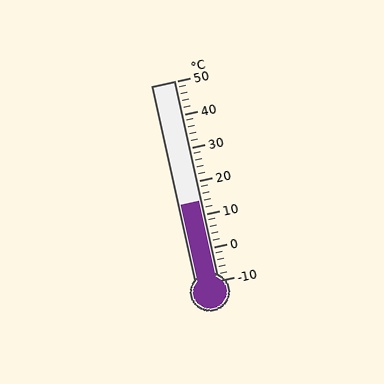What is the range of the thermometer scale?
The thermometer scale ranges from -10°C to 50°C.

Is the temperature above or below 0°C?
The temperature is above 0°C.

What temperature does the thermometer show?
The thermometer shows approximately 14°C.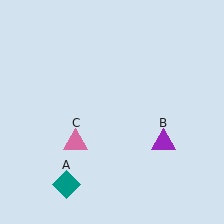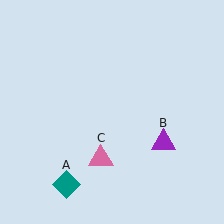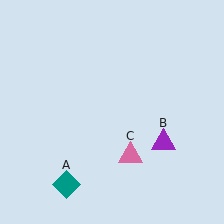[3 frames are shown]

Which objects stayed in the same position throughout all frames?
Teal diamond (object A) and purple triangle (object B) remained stationary.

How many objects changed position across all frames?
1 object changed position: pink triangle (object C).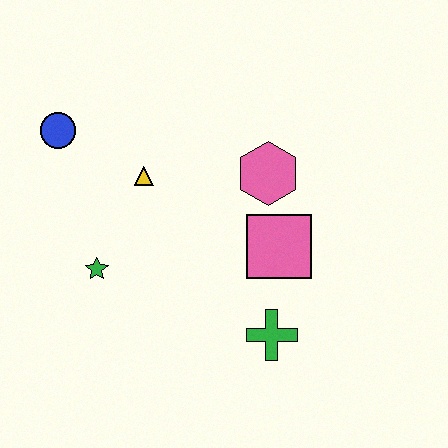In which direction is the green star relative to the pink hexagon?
The green star is to the left of the pink hexagon.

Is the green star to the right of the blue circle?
Yes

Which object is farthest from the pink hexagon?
The blue circle is farthest from the pink hexagon.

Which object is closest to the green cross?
The pink square is closest to the green cross.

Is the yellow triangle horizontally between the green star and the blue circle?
No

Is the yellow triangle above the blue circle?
No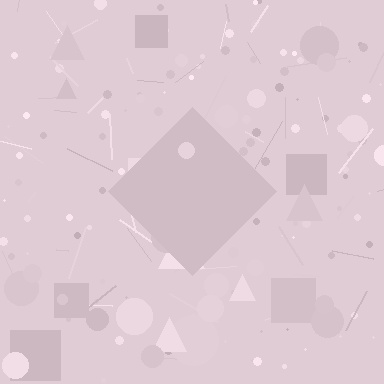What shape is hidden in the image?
A diamond is hidden in the image.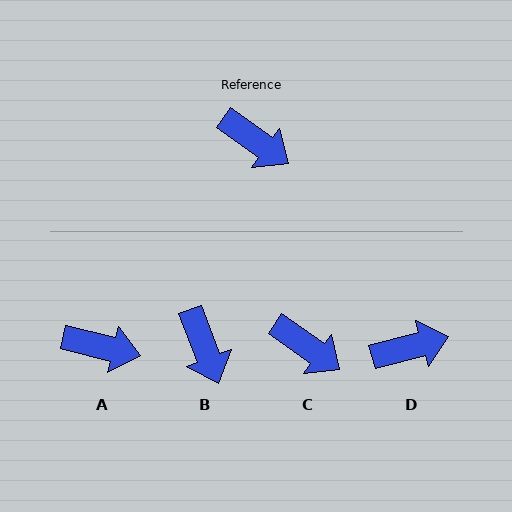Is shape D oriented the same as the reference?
No, it is off by about 50 degrees.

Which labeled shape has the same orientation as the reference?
C.